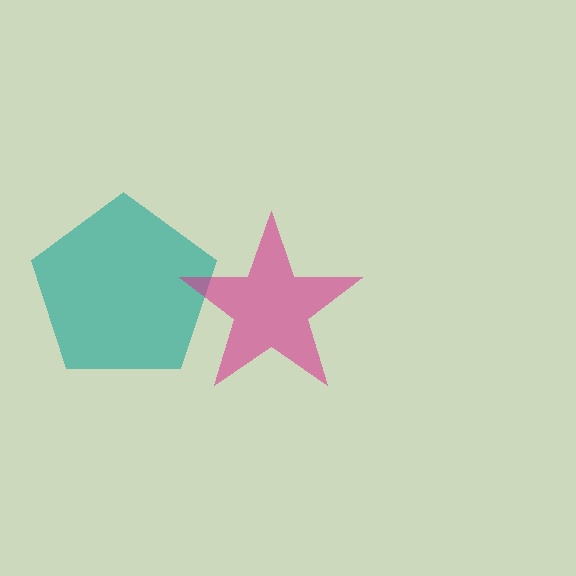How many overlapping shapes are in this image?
There are 2 overlapping shapes in the image.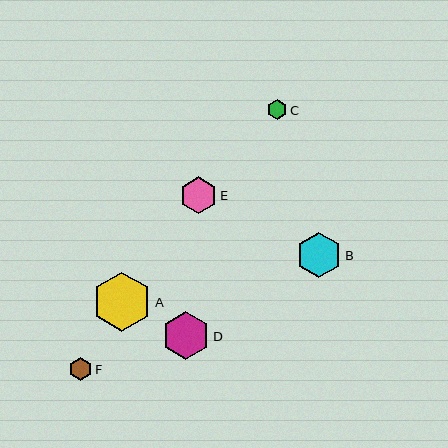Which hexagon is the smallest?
Hexagon C is the smallest with a size of approximately 20 pixels.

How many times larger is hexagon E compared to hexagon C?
Hexagon E is approximately 1.9 times the size of hexagon C.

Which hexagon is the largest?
Hexagon A is the largest with a size of approximately 59 pixels.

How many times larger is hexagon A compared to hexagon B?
Hexagon A is approximately 1.3 times the size of hexagon B.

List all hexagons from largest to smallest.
From largest to smallest: A, D, B, E, F, C.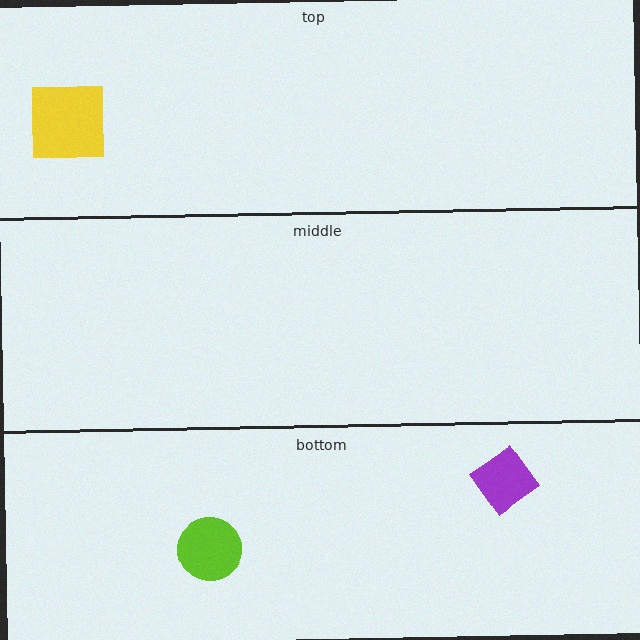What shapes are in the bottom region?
The lime circle, the purple diamond.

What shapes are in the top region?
The yellow square.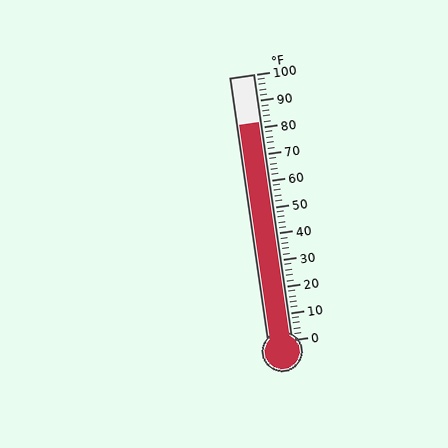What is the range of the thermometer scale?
The thermometer scale ranges from 0°F to 100°F.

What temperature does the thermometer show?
The thermometer shows approximately 82°F.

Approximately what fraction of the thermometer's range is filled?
The thermometer is filled to approximately 80% of its range.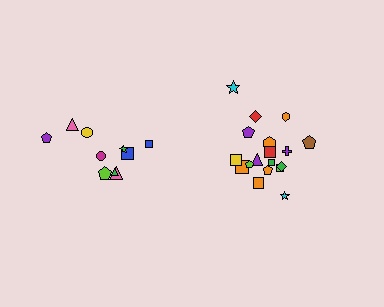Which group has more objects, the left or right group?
The right group.